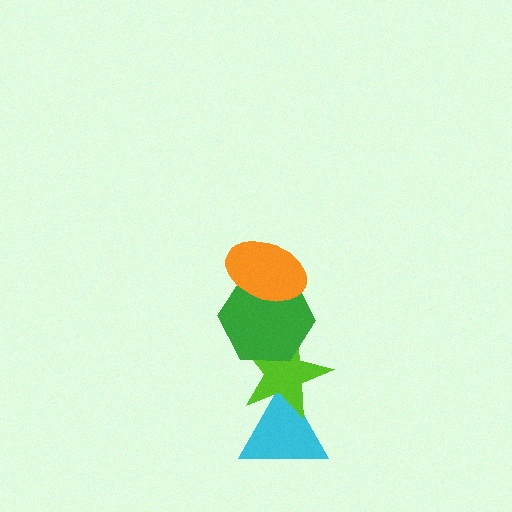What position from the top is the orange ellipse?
The orange ellipse is 1st from the top.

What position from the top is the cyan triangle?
The cyan triangle is 4th from the top.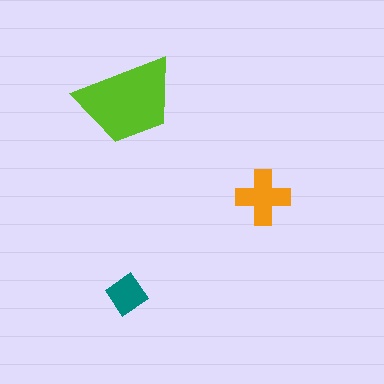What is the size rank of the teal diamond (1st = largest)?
3rd.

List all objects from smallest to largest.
The teal diamond, the orange cross, the lime trapezoid.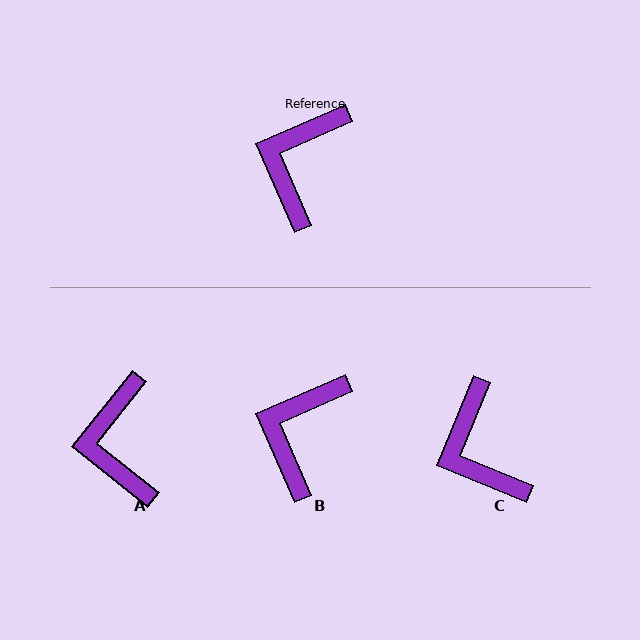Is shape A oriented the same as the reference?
No, it is off by about 28 degrees.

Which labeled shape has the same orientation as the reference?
B.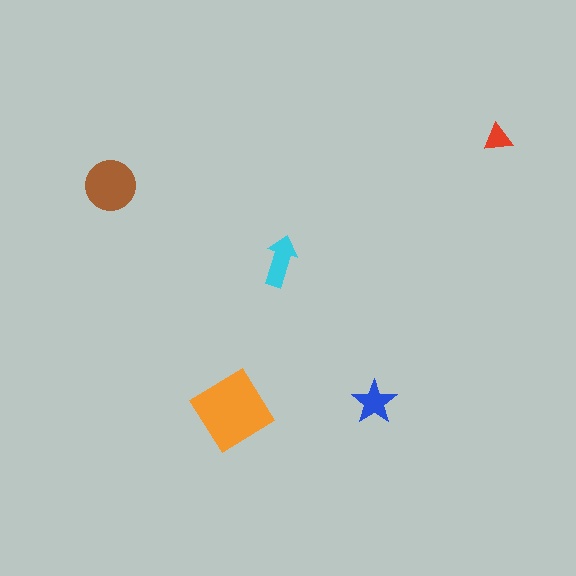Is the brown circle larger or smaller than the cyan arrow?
Larger.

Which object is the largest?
The orange diamond.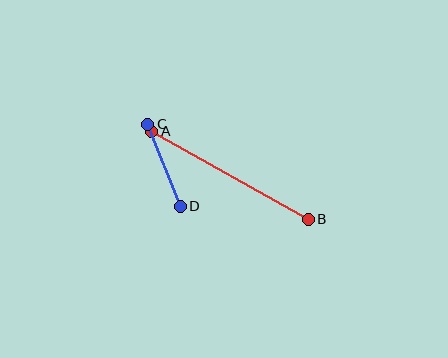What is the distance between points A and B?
The distance is approximately 180 pixels.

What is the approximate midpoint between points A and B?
The midpoint is at approximately (230, 175) pixels.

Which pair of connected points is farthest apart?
Points A and B are farthest apart.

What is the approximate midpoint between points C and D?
The midpoint is at approximately (164, 165) pixels.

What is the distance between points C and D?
The distance is approximately 88 pixels.